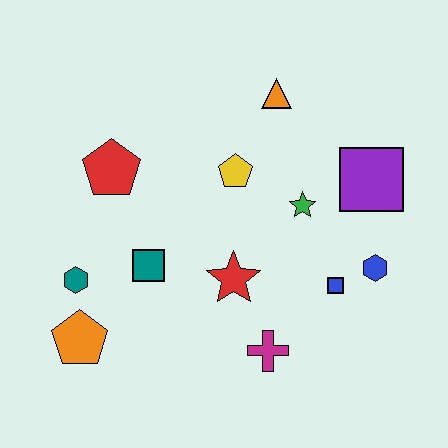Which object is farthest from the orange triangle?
The orange pentagon is farthest from the orange triangle.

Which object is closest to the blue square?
The blue hexagon is closest to the blue square.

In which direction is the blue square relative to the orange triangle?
The blue square is below the orange triangle.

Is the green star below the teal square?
No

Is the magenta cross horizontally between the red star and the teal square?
No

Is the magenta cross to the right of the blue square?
No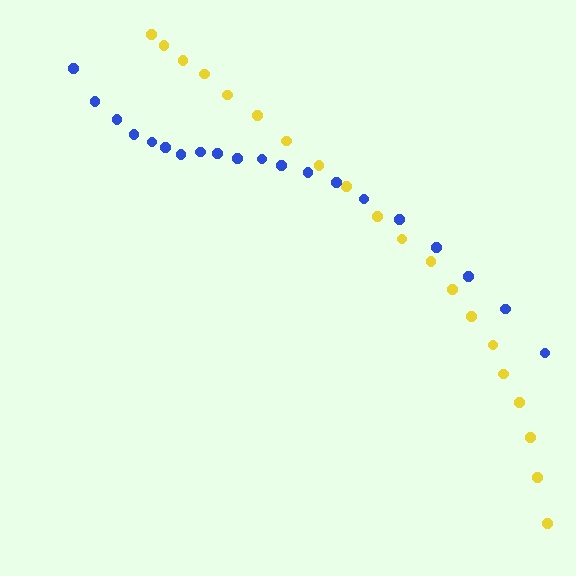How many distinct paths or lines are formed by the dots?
There are 2 distinct paths.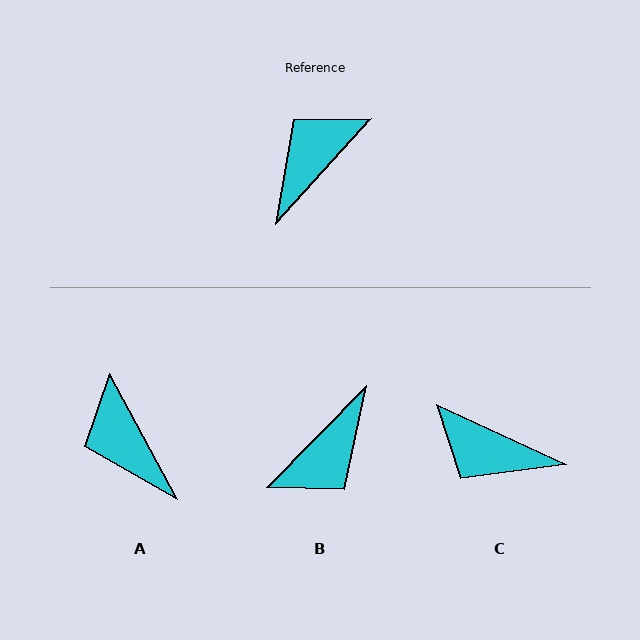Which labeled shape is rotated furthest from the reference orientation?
B, about 178 degrees away.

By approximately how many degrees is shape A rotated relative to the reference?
Approximately 70 degrees counter-clockwise.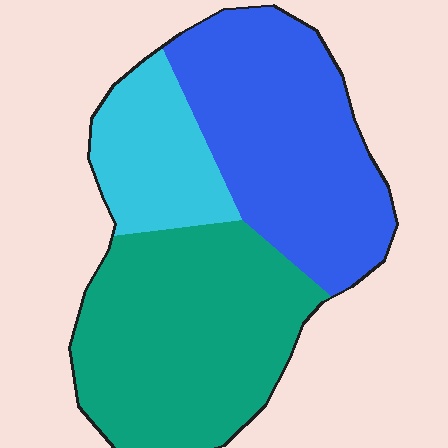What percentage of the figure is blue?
Blue takes up about two fifths (2/5) of the figure.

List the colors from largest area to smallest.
From largest to smallest: teal, blue, cyan.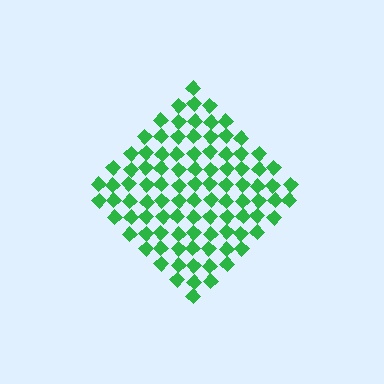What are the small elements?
The small elements are diamonds.